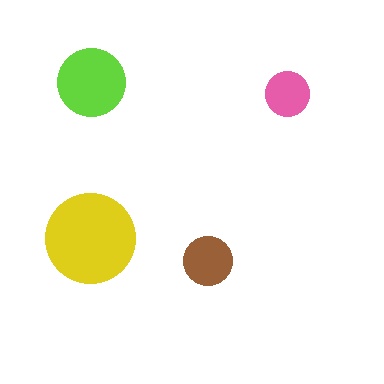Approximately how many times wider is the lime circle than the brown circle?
About 1.5 times wider.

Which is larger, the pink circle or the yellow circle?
The yellow one.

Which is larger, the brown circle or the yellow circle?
The yellow one.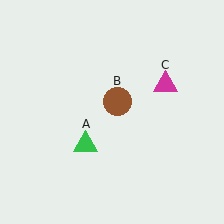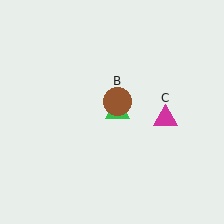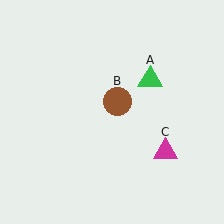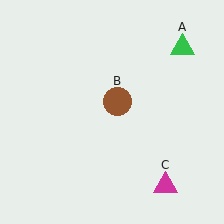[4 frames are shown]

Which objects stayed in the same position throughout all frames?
Brown circle (object B) remained stationary.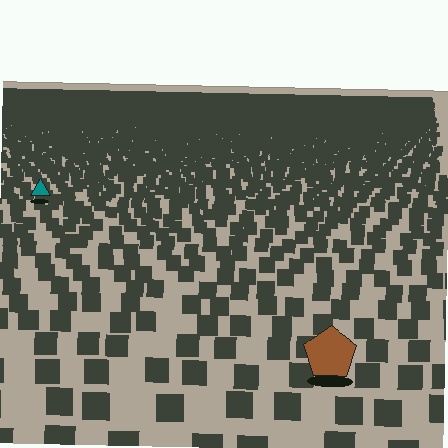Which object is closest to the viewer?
The brown pentagon is closest. The texture marks near it are larger and more spread out.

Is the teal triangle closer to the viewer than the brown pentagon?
No. The brown pentagon is closer — you can tell from the texture gradient: the ground texture is coarser near it.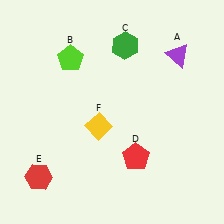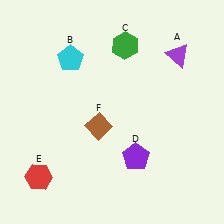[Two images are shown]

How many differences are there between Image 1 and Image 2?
There are 3 differences between the two images.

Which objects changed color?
B changed from lime to cyan. D changed from red to purple. F changed from yellow to brown.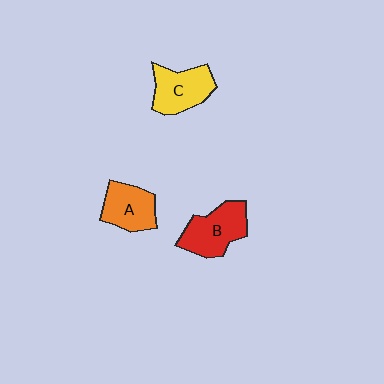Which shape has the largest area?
Shape B (red).